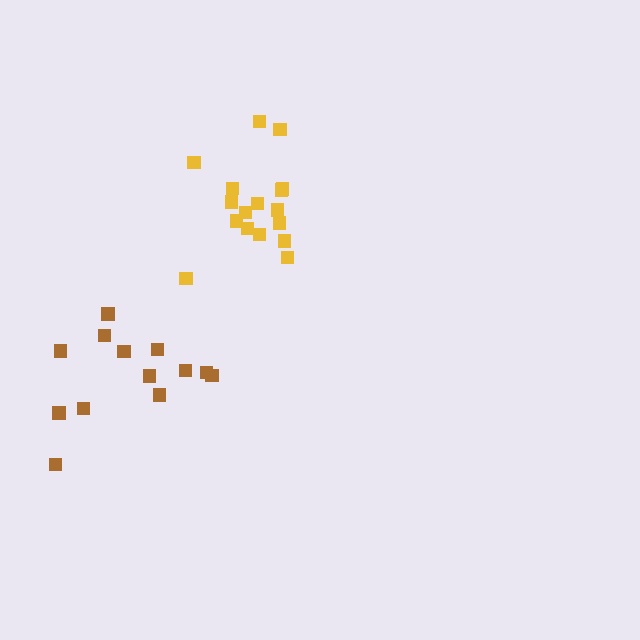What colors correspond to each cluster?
The clusters are colored: yellow, brown.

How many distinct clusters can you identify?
There are 2 distinct clusters.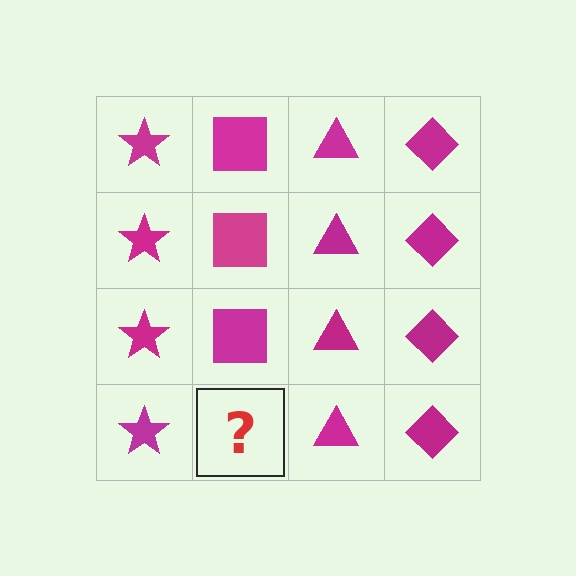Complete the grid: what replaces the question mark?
The question mark should be replaced with a magenta square.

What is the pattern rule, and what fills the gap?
The rule is that each column has a consistent shape. The gap should be filled with a magenta square.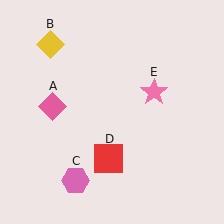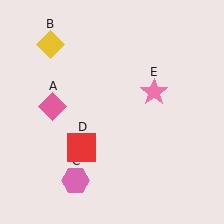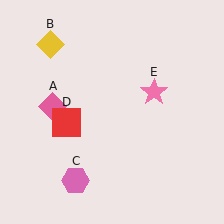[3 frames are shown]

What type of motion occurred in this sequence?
The red square (object D) rotated clockwise around the center of the scene.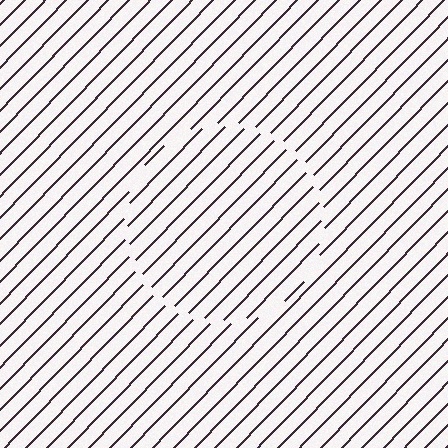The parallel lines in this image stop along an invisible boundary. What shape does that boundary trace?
An illusory circle. The interior of the shape contains the same grating, shifted by half a period — the contour is defined by the phase discontinuity where line-ends from the inner and outer gratings abut.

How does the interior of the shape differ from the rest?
The interior of the shape contains the same grating, shifted by half a period — the contour is defined by the phase discontinuity where line-ends from the inner and outer gratings abut.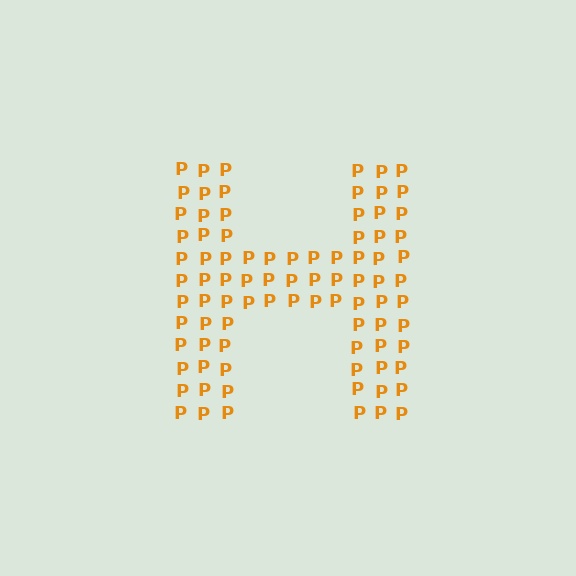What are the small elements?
The small elements are letter P's.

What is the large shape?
The large shape is the letter H.